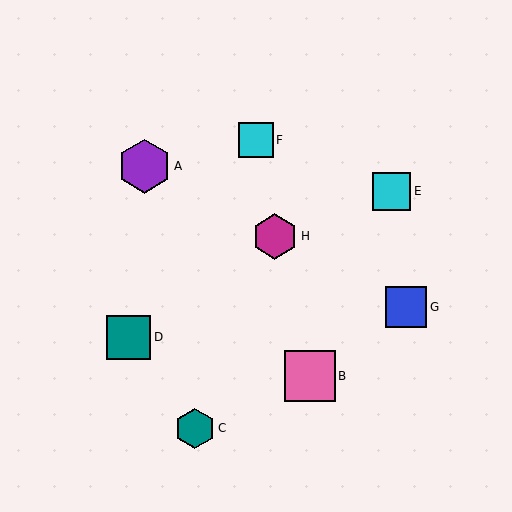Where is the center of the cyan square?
The center of the cyan square is at (392, 191).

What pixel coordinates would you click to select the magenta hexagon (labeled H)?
Click at (275, 237) to select the magenta hexagon H.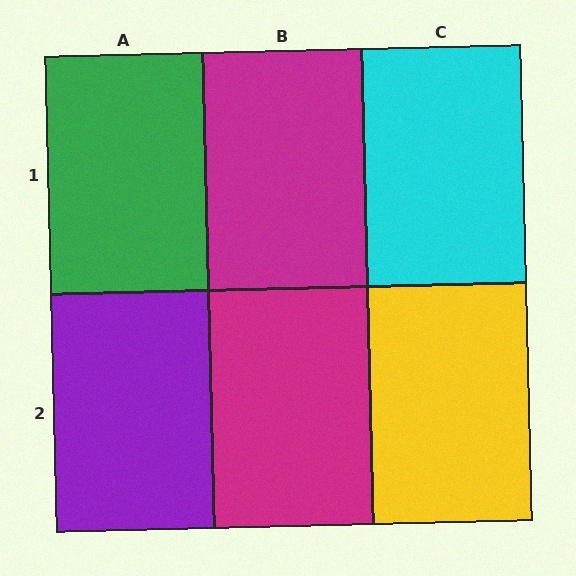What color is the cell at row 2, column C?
Yellow.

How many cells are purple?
1 cell is purple.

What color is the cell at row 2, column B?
Magenta.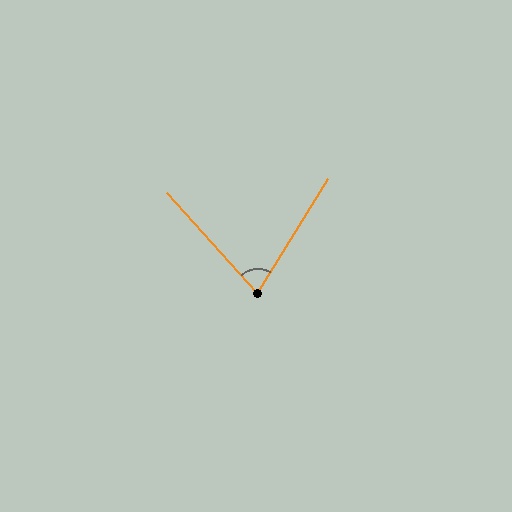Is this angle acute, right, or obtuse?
It is acute.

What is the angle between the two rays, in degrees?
Approximately 73 degrees.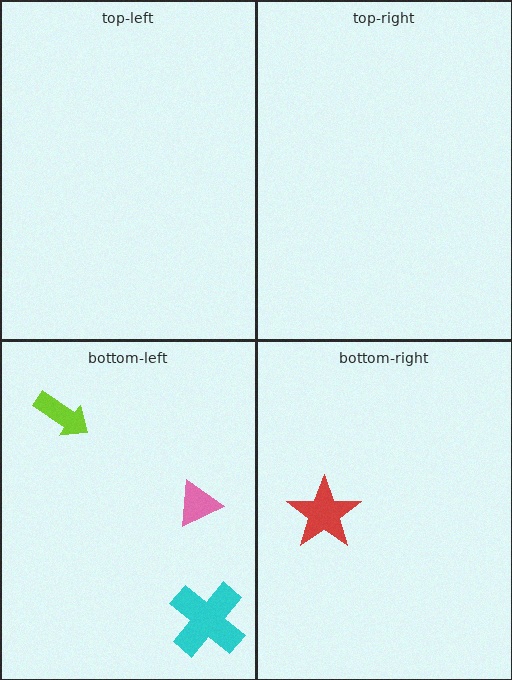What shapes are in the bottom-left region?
The pink triangle, the lime arrow, the cyan cross.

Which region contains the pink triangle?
The bottom-left region.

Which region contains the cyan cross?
The bottom-left region.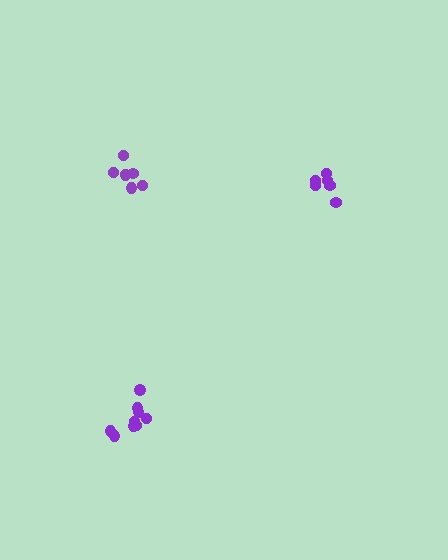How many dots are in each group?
Group 1: 6 dots, Group 2: 9 dots, Group 3: 7 dots (22 total).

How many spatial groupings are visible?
There are 3 spatial groupings.